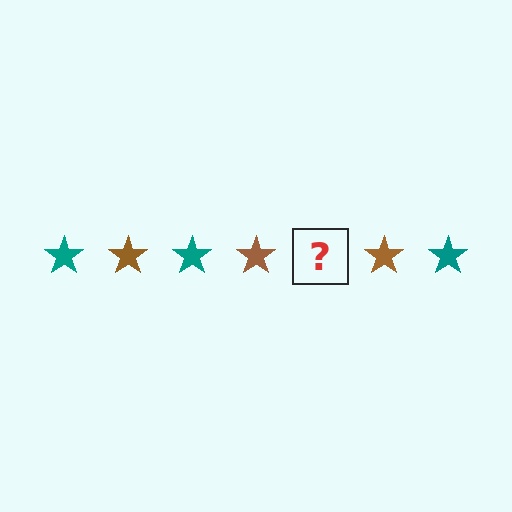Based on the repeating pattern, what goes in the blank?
The blank should be a teal star.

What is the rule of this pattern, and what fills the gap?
The rule is that the pattern cycles through teal, brown stars. The gap should be filled with a teal star.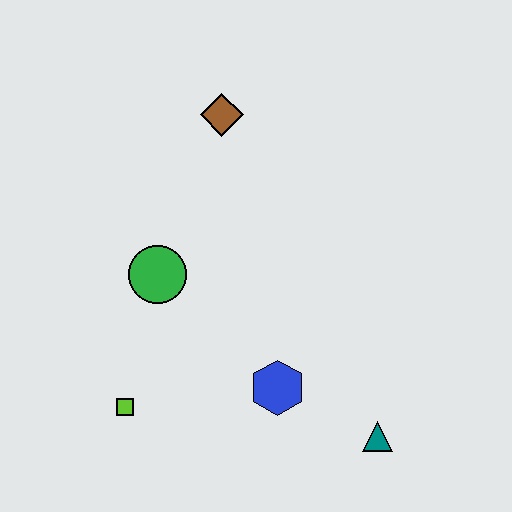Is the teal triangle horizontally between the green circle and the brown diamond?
No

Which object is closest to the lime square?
The green circle is closest to the lime square.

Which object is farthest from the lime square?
The brown diamond is farthest from the lime square.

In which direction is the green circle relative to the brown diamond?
The green circle is below the brown diamond.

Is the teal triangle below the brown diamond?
Yes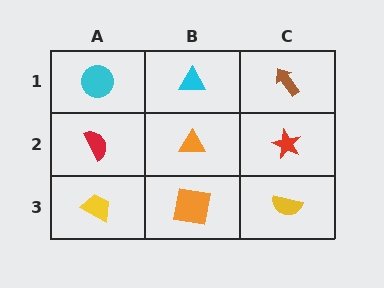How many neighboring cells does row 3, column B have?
3.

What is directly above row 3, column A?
A red semicircle.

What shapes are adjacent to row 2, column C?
A brown arrow (row 1, column C), a yellow semicircle (row 3, column C), an orange triangle (row 2, column B).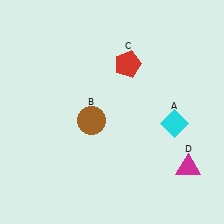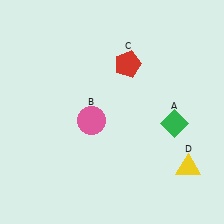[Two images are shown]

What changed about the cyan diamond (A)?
In Image 1, A is cyan. In Image 2, it changed to green.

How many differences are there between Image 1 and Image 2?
There are 3 differences between the two images.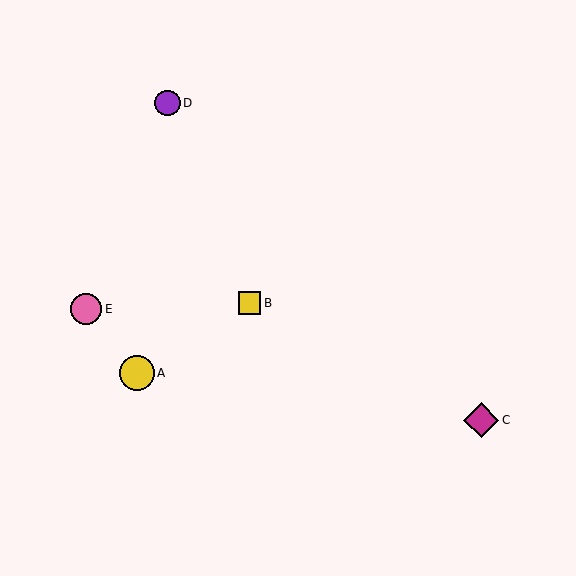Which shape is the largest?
The magenta diamond (labeled C) is the largest.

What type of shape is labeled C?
Shape C is a magenta diamond.